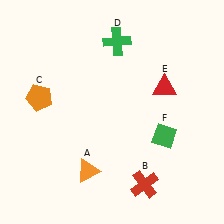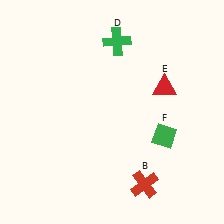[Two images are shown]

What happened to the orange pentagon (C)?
The orange pentagon (C) was removed in Image 2. It was in the top-left area of Image 1.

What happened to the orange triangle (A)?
The orange triangle (A) was removed in Image 2. It was in the bottom-left area of Image 1.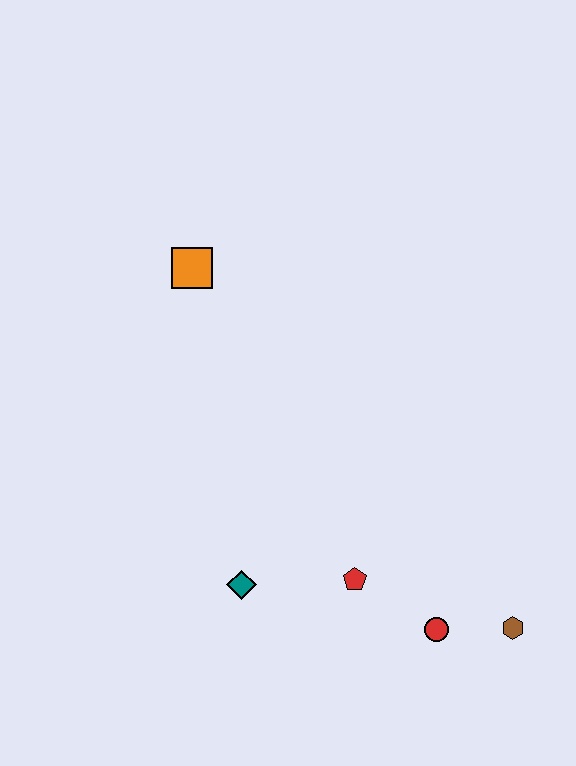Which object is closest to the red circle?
The brown hexagon is closest to the red circle.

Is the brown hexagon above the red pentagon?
No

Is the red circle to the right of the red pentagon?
Yes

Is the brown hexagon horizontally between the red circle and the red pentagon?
No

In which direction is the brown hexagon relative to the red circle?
The brown hexagon is to the right of the red circle.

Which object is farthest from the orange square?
The brown hexagon is farthest from the orange square.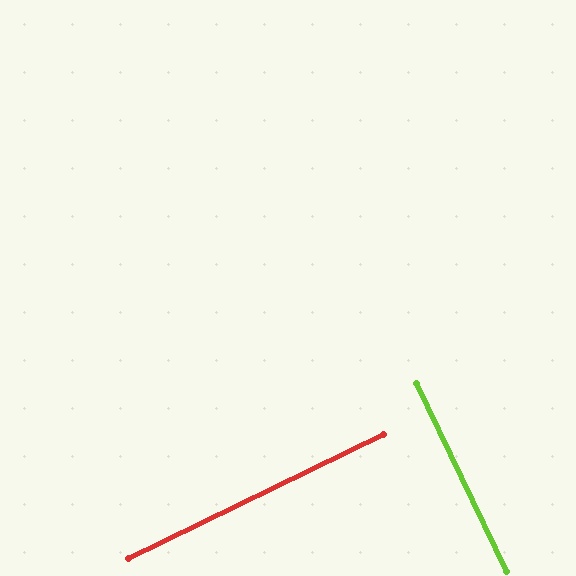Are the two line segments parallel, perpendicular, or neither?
Perpendicular — they meet at approximately 90°.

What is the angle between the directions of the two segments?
Approximately 90 degrees.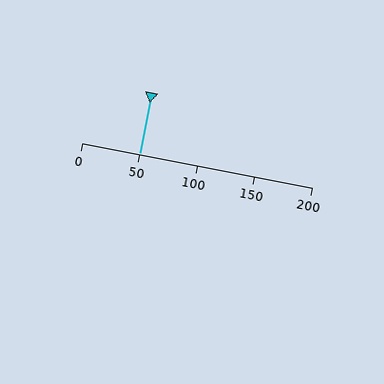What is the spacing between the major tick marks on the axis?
The major ticks are spaced 50 apart.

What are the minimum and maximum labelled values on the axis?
The axis runs from 0 to 200.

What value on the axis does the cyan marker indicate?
The marker indicates approximately 50.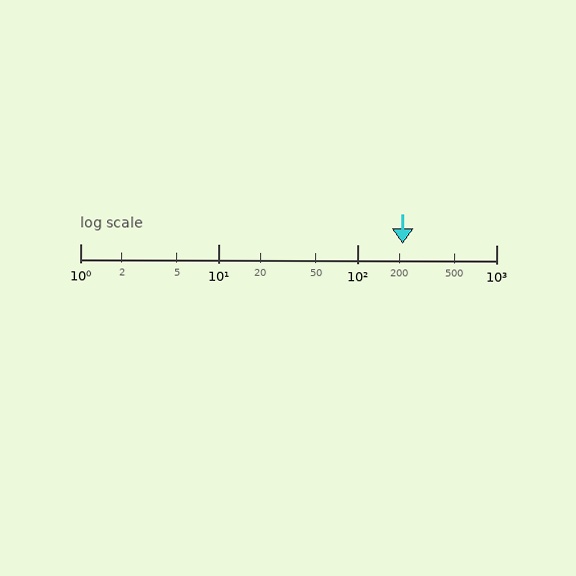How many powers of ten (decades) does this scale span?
The scale spans 3 decades, from 1 to 1000.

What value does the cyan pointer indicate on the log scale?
The pointer indicates approximately 210.